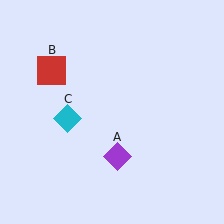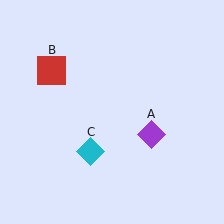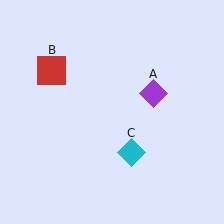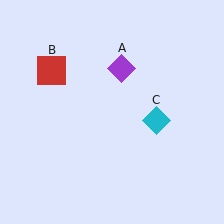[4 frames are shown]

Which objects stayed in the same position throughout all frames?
Red square (object B) remained stationary.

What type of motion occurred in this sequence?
The purple diamond (object A), cyan diamond (object C) rotated counterclockwise around the center of the scene.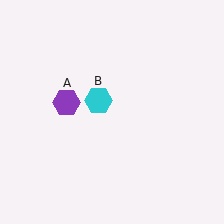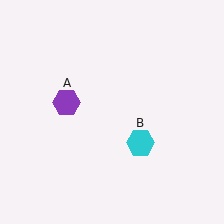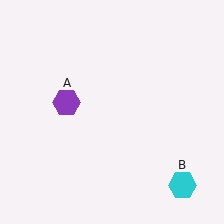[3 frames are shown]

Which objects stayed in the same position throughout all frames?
Purple hexagon (object A) remained stationary.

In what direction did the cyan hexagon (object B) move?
The cyan hexagon (object B) moved down and to the right.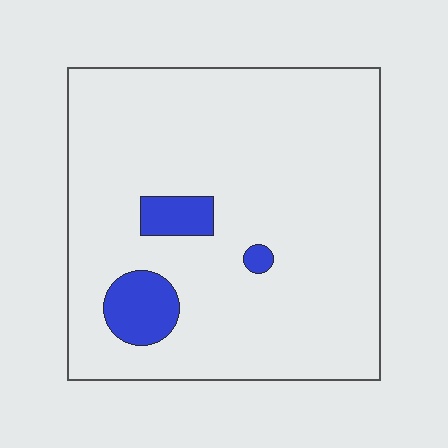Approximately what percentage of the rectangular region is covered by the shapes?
Approximately 10%.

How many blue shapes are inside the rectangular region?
3.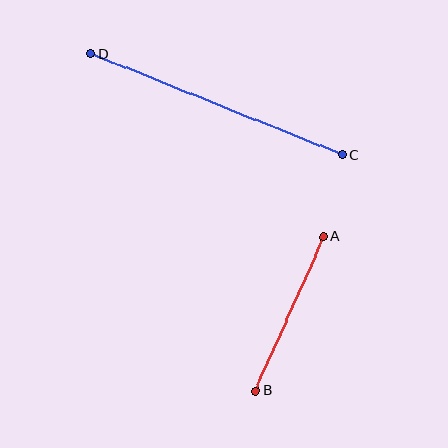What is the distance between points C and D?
The distance is approximately 271 pixels.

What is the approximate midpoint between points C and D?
The midpoint is at approximately (217, 104) pixels.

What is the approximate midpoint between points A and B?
The midpoint is at approximately (289, 314) pixels.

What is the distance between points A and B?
The distance is approximately 168 pixels.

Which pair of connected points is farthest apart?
Points C and D are farthest apart.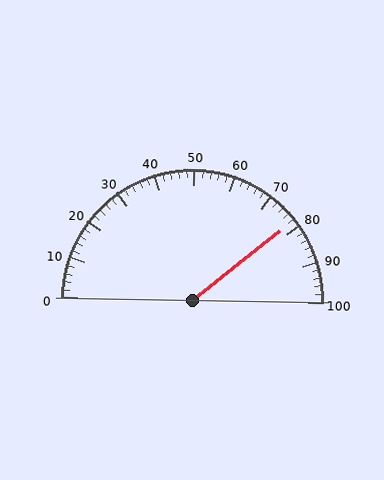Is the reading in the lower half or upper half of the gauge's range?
The reading is in the upper half of the range (0 to 100).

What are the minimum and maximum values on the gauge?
The gauge ranges from 0 to 100.